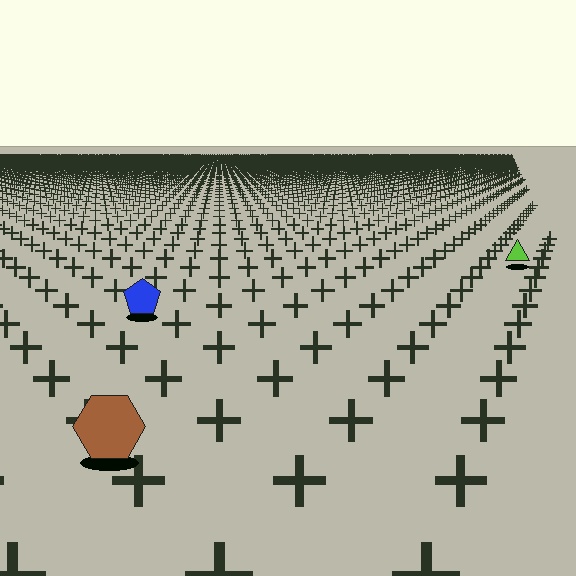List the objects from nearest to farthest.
From nearest to farthest: the brown hexagon, the blue pentagon, the lime triangle.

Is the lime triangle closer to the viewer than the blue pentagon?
No. The blue pentagon is closer — you can tell from the texture gradient: the ground texture is coarser near it.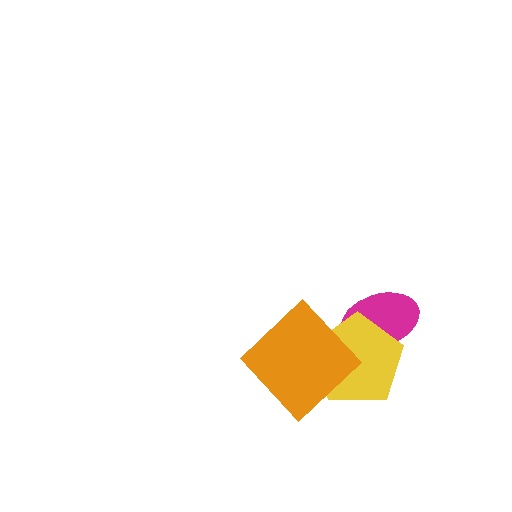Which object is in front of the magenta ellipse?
The yellow pentagon is in front of the magenta ellipse.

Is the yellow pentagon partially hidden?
Yes, it is partially covered by another shape.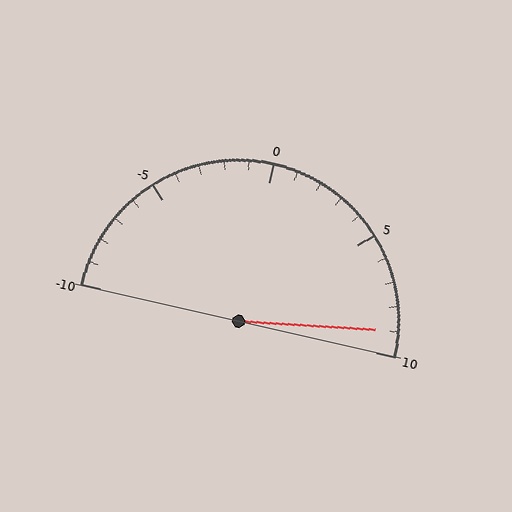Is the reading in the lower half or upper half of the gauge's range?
The reading is in the upper half of the range (-10 to 10).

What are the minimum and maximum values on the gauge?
The gauge ranges from -10 to 10.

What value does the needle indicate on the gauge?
The needle indicates approximately 9.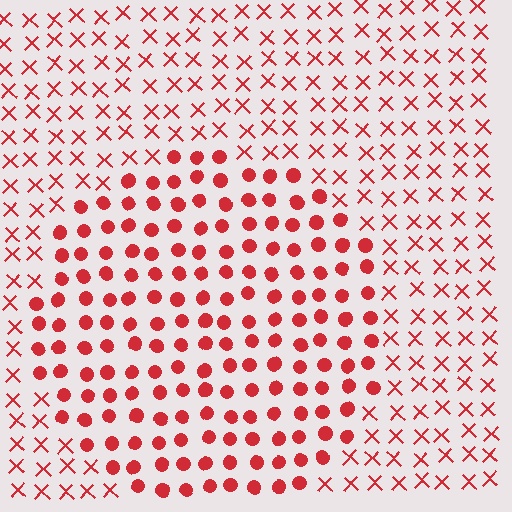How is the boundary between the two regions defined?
The boundary is defined by a change in element shape: circles inside vs. X marks outside. All elements share the same color and spacing.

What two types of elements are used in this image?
The image uses circles inside the circle region and X marks outside it.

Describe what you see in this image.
The image is filled with small red elements arranged in a uniform grid. A circle-shaped region contains circles, while the surrounding area contains X marks. The boundary is defined purely by the change in element shape.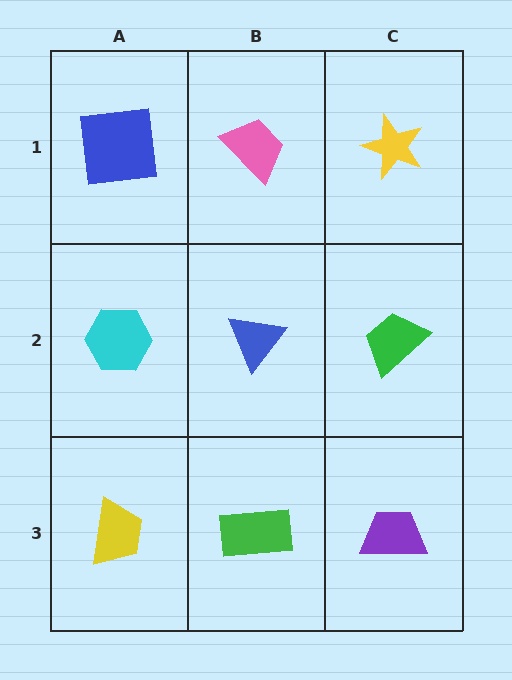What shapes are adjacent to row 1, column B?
A blue triangle (row 2, column B), a blue square (row 1, column A), a yellow star (row 1, column C).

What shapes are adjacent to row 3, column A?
A cyan hexagon (row 2, column A), a green rectangle (row 3, column B).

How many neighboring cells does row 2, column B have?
4.